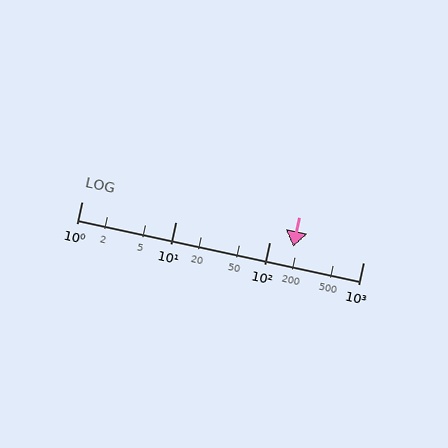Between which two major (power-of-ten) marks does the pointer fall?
The pointer is between 100 and 1000.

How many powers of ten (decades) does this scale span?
The scale spans 3 decades, from 1 to 1000.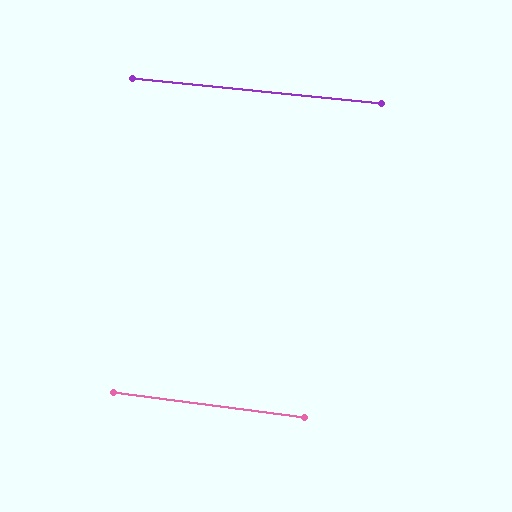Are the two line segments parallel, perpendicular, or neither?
Parallel — their directions differ by only 1.9°.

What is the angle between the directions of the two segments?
Approximately 2 degrees.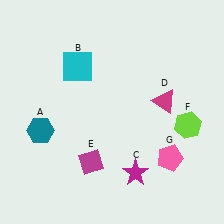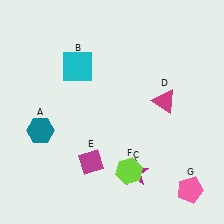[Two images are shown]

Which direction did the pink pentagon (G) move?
The pink pentagon (G) moved down.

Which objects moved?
The objects that moved are: the lime hexagon (F), the pink pentagon (G).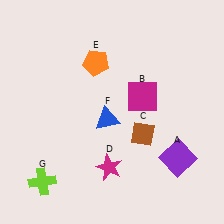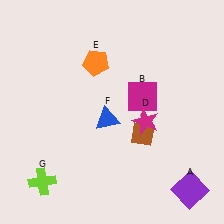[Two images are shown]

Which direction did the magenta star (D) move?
The magenta star (D) moved up.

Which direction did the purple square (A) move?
The purple square (A) moved down.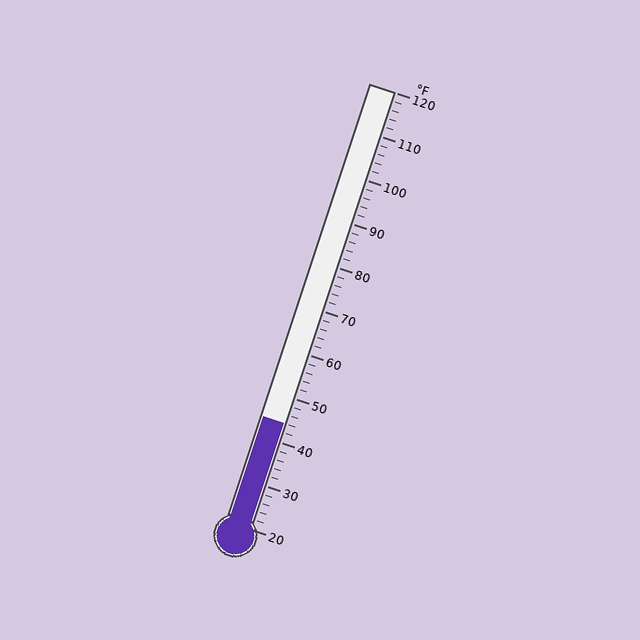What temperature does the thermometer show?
The thermometer shows approximately 44°F.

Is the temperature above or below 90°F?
The temperature is below 90°F.